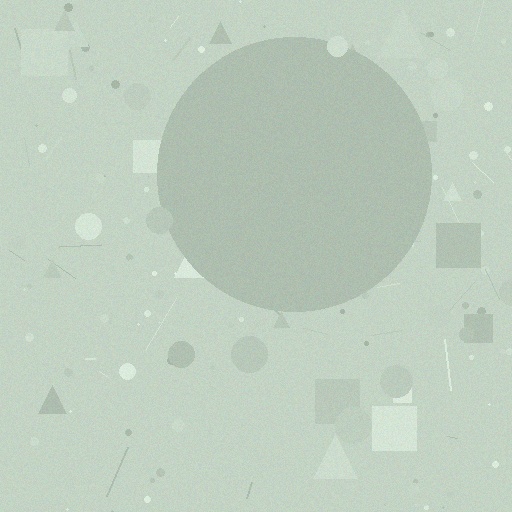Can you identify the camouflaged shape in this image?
The camouflaged shape is a circle.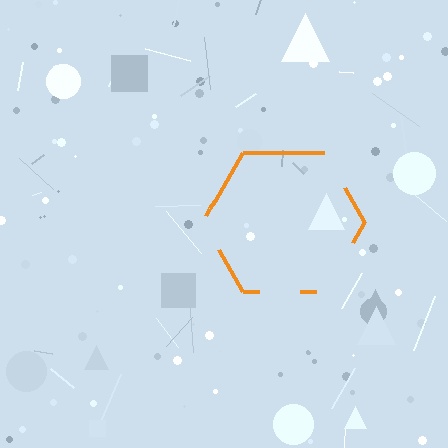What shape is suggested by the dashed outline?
The dashed outline suggests a hexagon.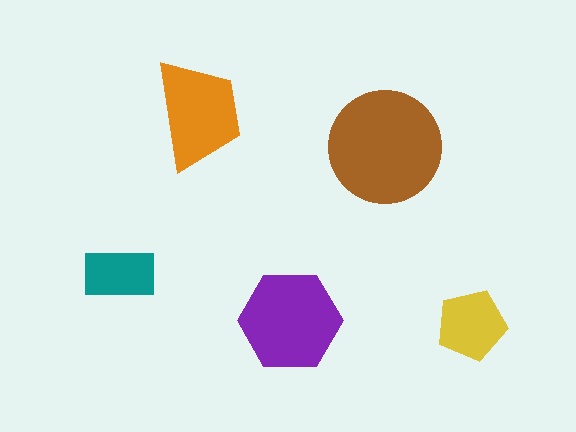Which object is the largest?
The brown circle.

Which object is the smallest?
The teal rectangle.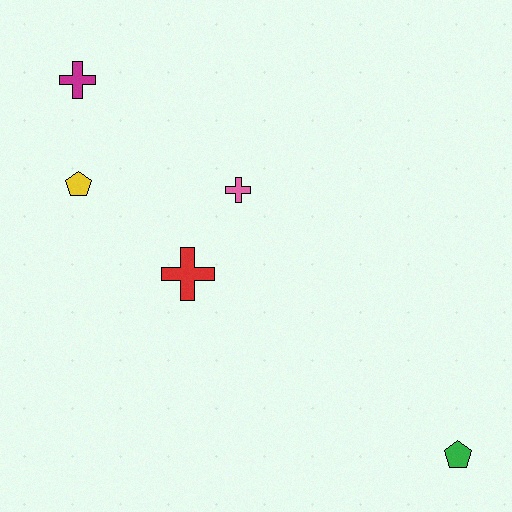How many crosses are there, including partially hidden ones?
There are 3 crosses.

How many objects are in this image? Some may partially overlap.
There are 5 objects.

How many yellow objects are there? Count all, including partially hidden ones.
There is 1 yellow object.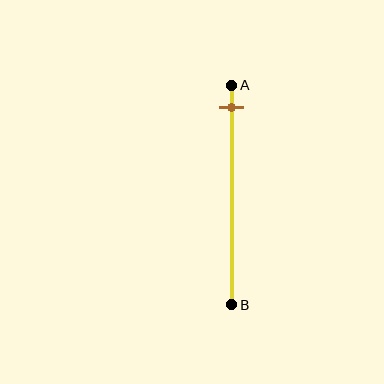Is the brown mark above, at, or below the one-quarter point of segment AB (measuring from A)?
The brown mark is above the one-quarter point of segment AB.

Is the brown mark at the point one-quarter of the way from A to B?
No, the mark is at about 10% from A, not at the 25% one-quarter point.